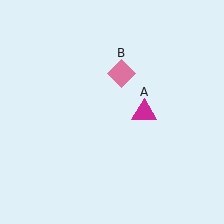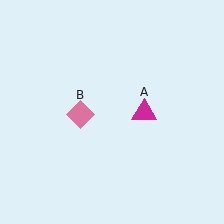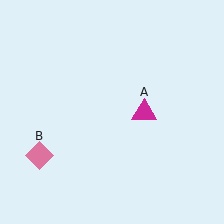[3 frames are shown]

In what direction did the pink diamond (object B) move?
The pink diamond (object B) moved down and to the left.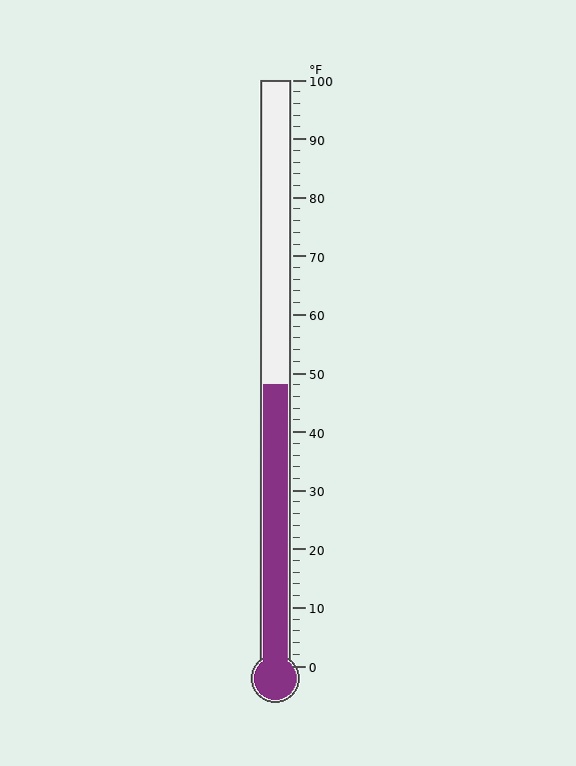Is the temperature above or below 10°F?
The temperature is above 10°F.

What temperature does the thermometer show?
The thermometer shows approximately 48°F.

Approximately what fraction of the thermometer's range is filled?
The thermometer is filled to approximately 50% of its range.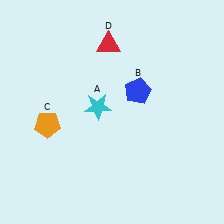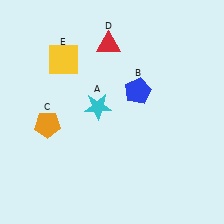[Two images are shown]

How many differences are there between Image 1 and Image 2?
There is 1 difference between the two images.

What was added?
A yellow square (E) was added in Image 2.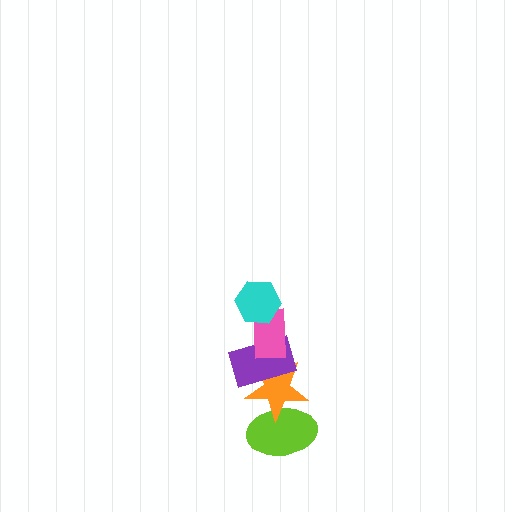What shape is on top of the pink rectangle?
The cyan hexagon is on top of the pink rectangle.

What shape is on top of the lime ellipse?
The orange star is on top of the lime ellipse.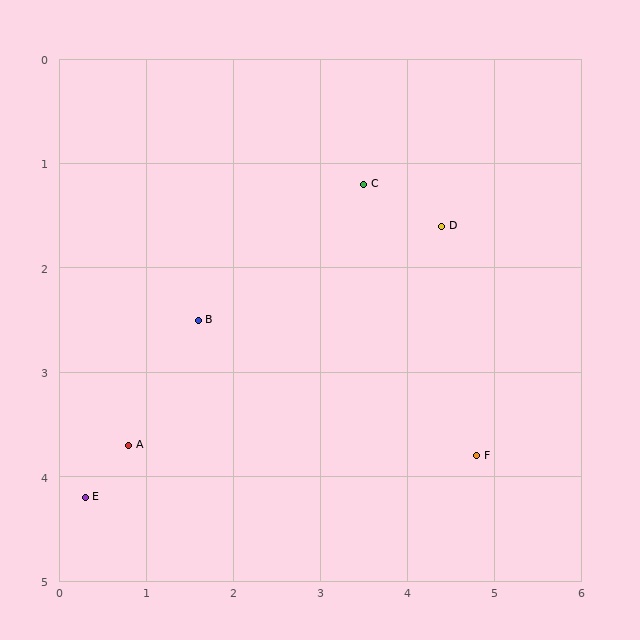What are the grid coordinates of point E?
Point E is at approximately (0.3, 4.2).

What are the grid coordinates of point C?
Point C is at approximately (3.5, 1.2).